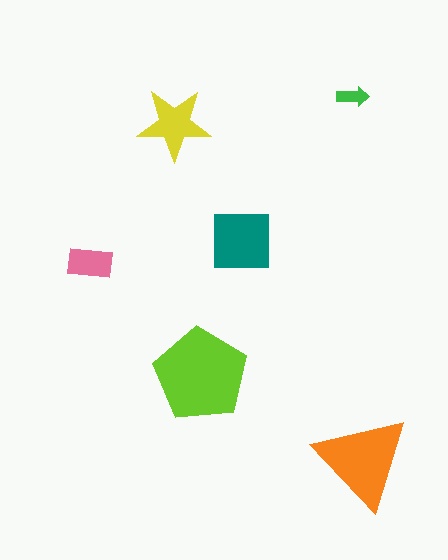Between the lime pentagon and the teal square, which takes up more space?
The lime pentagon.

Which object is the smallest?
The green arrow.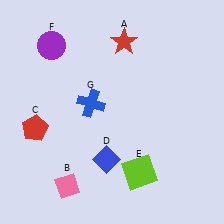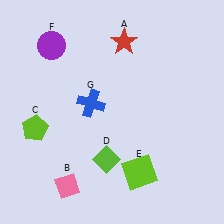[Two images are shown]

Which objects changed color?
C changed from red to lime. D changed from blue to lime.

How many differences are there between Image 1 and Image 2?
There are 2 differences between the two images.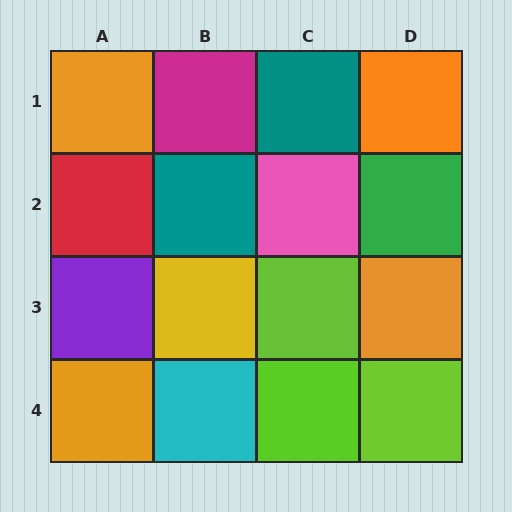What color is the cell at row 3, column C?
Lime.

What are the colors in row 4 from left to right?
Orange, cyan, lime, lime.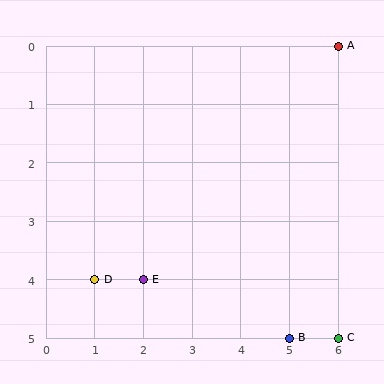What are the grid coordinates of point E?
Point E is at grid coordinates (2, 4).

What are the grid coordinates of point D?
Point D is at grid coordinates (1, 4).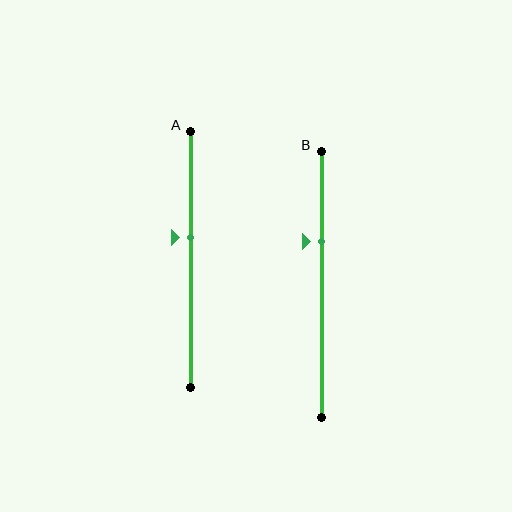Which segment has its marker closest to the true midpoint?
Segment A has its marker closest to the true midpoint.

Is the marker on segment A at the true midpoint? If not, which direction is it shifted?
No, the marker on segment A is shifted upward by about 9% of the segment length.